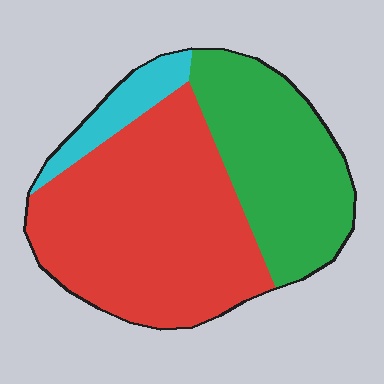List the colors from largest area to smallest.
From largest to smallest: red, green, cyan.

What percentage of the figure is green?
Green covers 35% of the figure.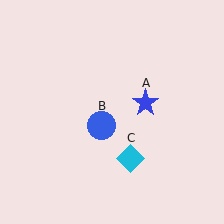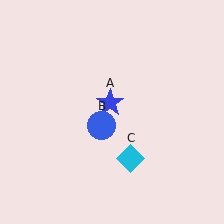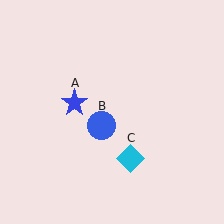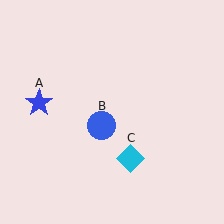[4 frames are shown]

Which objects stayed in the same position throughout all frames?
Blue circle (object B) and cyan diamond (object C) remained stationary.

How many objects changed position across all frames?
1 object changed position: blue star (object A).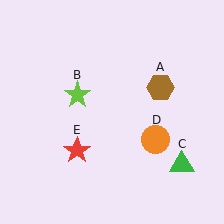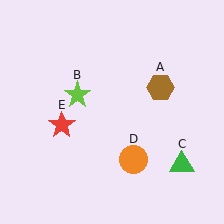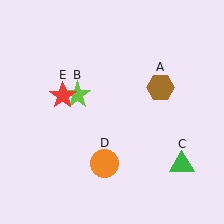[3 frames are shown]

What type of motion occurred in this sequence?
The orange circle (object D), red star (object E) rotated clockwise around the center of the scene.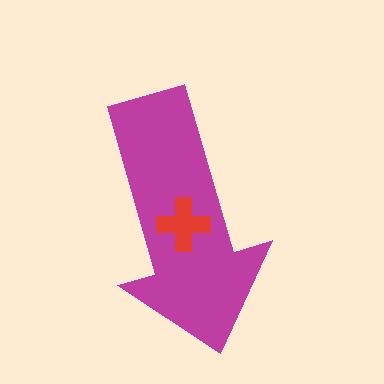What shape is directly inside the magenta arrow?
The red cross.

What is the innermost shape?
The red cross.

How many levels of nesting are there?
2.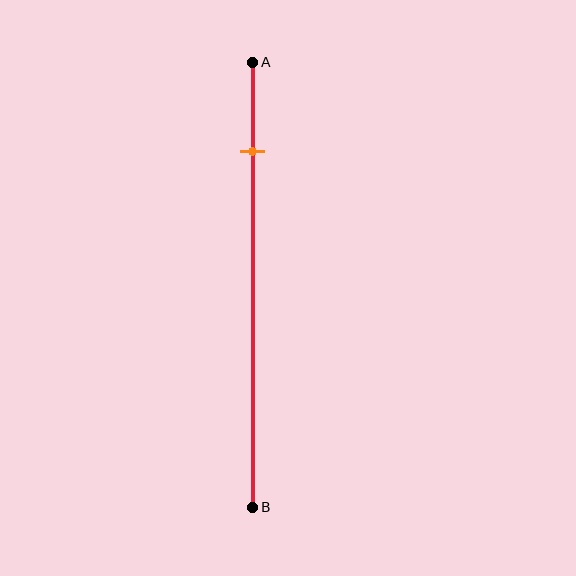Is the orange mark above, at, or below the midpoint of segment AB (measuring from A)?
The orange mark is above the midpoint of segment AB.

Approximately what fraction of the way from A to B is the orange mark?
The orange mark is approximately 20% of the way from A to B.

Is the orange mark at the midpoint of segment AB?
No, the mark is at about 20% from A, not at the 50% midpoint.